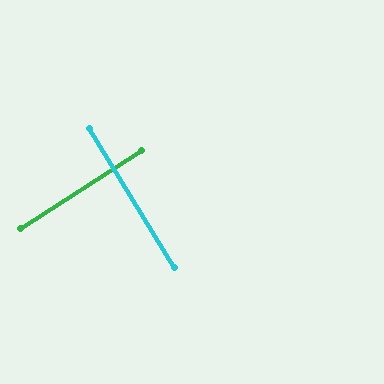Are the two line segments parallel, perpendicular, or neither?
Perpendicular — they meet at approximately 89°.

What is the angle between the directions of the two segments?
Approximately 89 degrees.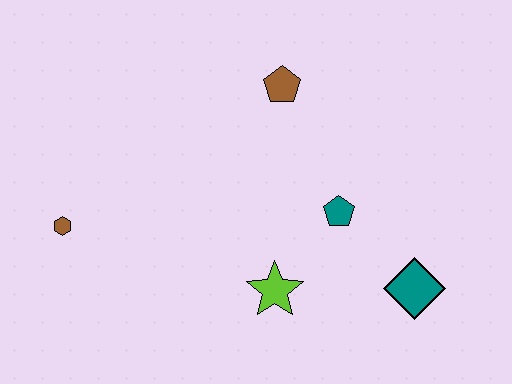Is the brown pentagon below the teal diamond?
No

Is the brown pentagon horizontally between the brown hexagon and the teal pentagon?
Yes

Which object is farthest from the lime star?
The brown hexagon is farthest from the lime star.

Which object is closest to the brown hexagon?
The lime star is closest to the brown hexagon.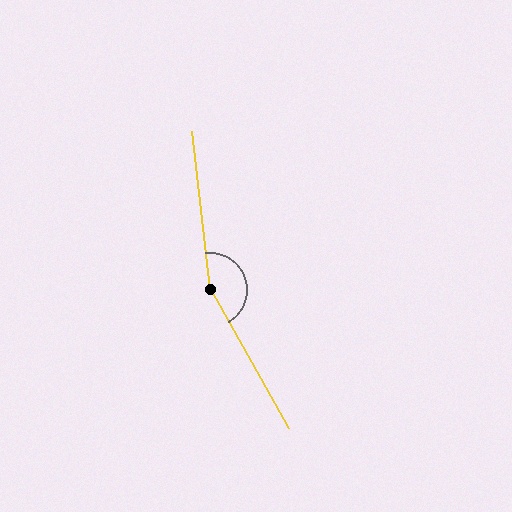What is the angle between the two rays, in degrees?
Approximately 157 degrees.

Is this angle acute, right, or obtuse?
It is obtuse.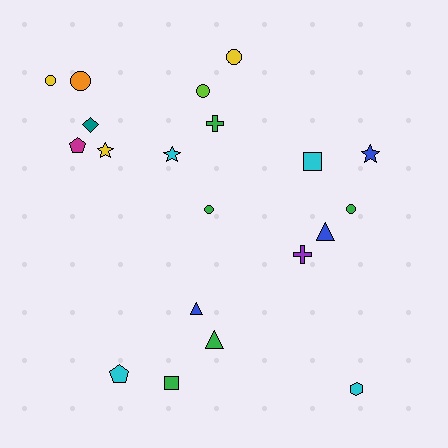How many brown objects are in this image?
There are no brown objects.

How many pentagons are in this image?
There are 2 pentagons.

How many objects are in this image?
There are 20 objects.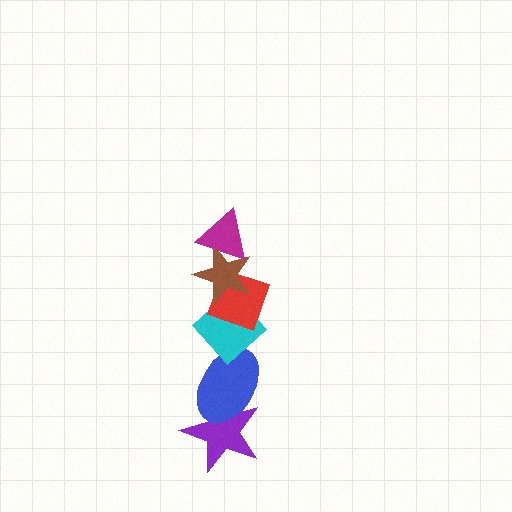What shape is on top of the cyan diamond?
The red diamond is on top of the cyan diamond.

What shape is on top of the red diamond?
The brown star is on top of the red diamond.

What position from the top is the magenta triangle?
The magenta triangle is 1st from the top.